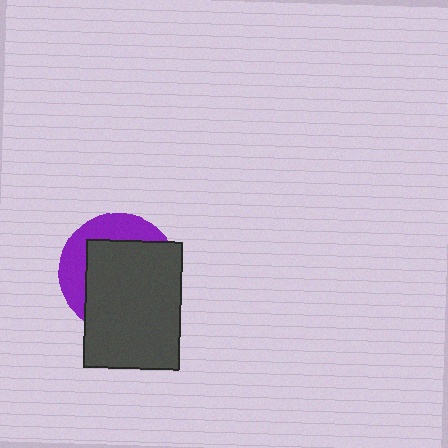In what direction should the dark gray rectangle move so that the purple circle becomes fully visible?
The dark gray rectangle should move toward the lower-right. That is the shortest direction to clear the overlap and leave the purple circle fully visible.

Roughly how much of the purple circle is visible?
A small part of it is visible (roughly 33%).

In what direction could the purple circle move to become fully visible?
The purple circle could move toward the upper-left. That would shift it out from behind the dark gray rectangle entirely.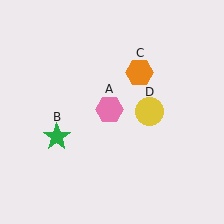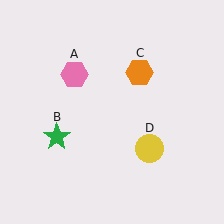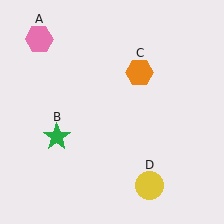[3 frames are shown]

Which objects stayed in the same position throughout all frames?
Green star (object B) and orange hexagon (object C) remained stationary.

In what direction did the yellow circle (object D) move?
The yellow circle (object D) moved down.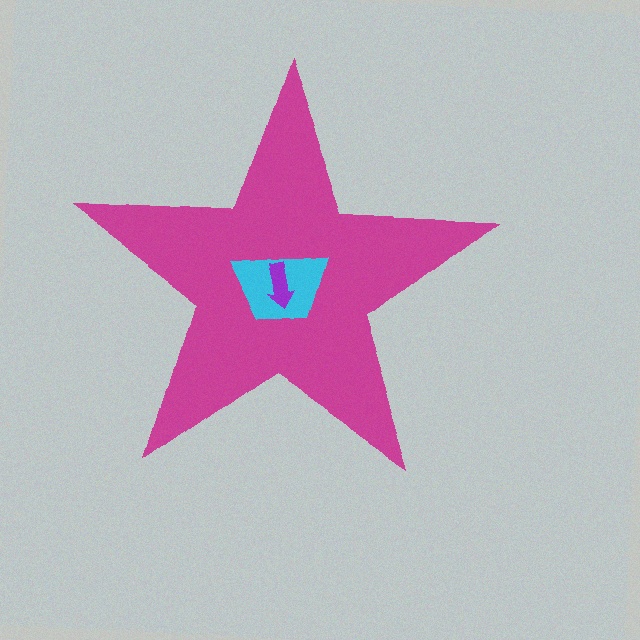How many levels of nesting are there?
3.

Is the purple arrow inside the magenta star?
Yes.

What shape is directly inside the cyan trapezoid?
The purple arrow.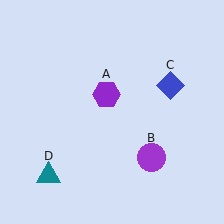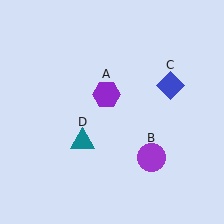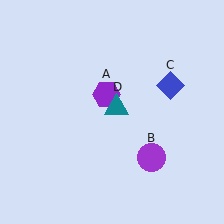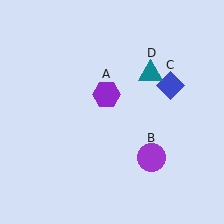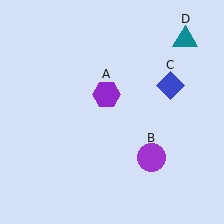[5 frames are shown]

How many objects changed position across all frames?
1 object changed position: teal triangle (object D).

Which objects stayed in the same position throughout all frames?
Purple hexagon (object A) and purple circle (object B) and blue diamond (object C) remained stationary.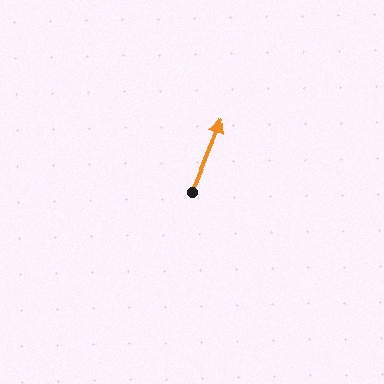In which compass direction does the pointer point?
Northeast.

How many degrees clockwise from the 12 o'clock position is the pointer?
Approximately 23 degrees.